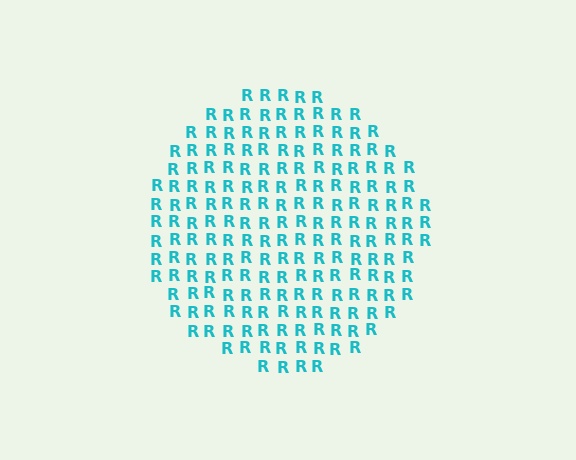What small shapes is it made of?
It is made of small letter R's.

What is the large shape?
The large shape is a circle.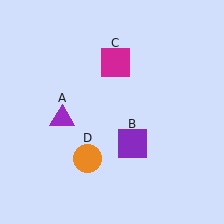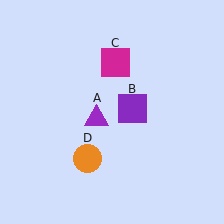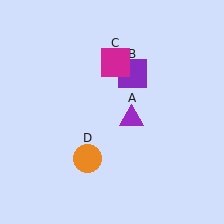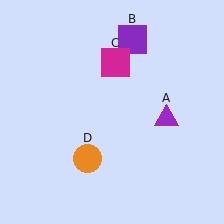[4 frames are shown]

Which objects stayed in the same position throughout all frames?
Magenta square (object C) and orange circle (object D) remained stationary.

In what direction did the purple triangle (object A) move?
The purple triangle (object A) moved right.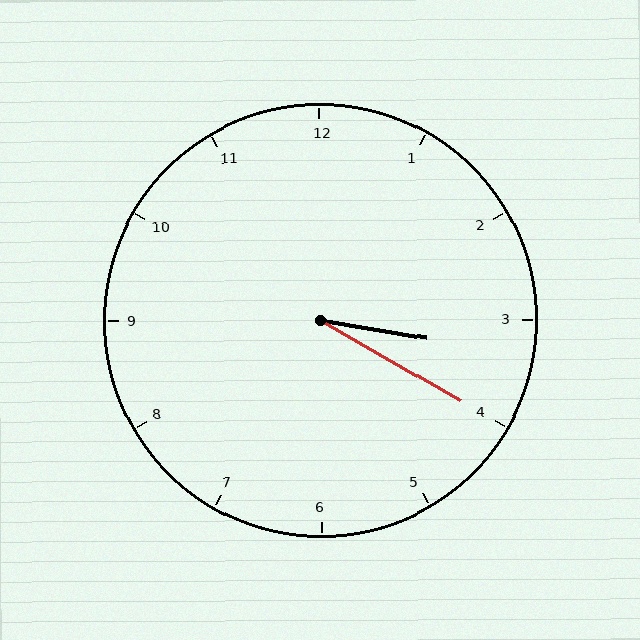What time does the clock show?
3:20.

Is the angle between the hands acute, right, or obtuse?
It is acute.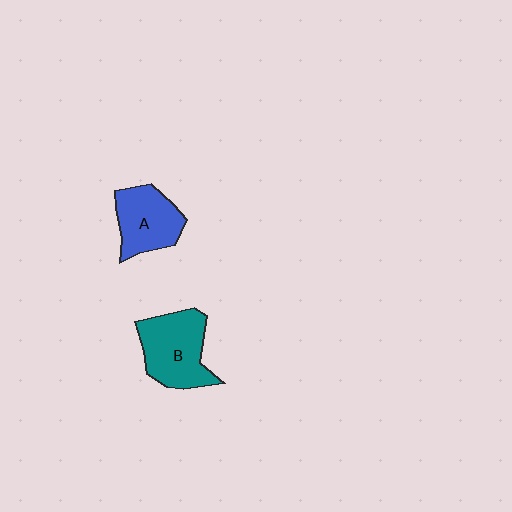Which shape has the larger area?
Shape B (teal).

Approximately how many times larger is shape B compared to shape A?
Approximately 1.2 times.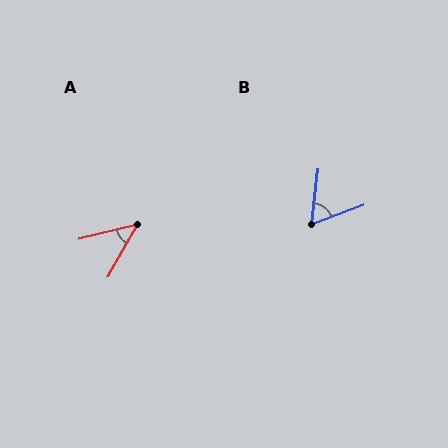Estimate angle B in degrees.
Approximately 64 degrees.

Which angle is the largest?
B, at approximately 64 degrees.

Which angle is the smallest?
A, at approximately 47 degrees.